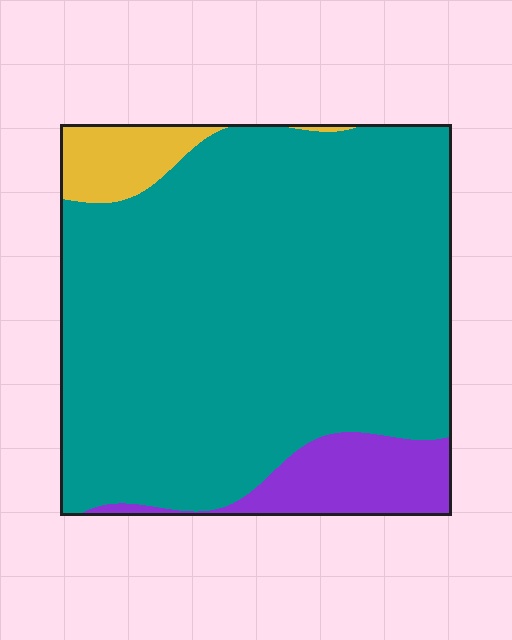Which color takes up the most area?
Teal, at roughly 85%.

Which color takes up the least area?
Yellow, at roughly 5%.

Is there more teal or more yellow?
Teal.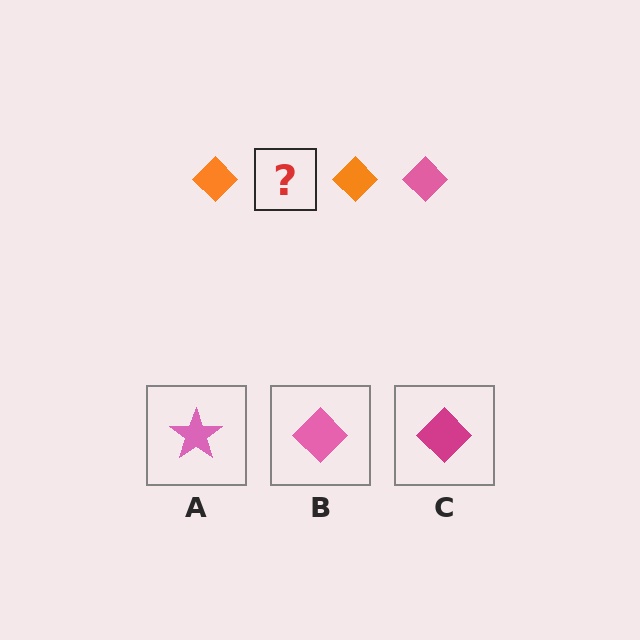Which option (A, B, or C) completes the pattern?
B.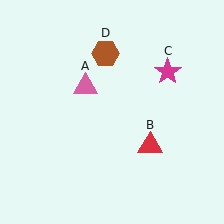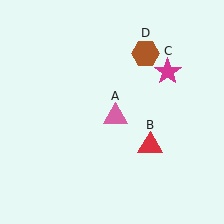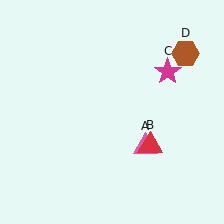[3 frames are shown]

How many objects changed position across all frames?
2 objects changed position: pink triangle (object A), brown hexagon (object D).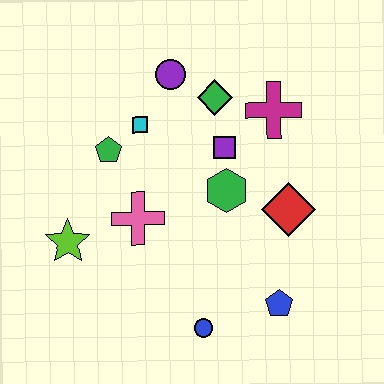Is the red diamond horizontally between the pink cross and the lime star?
No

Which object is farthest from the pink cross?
The magenta cross is farthest from the pink cross.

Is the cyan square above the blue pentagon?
Yes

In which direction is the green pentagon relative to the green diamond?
The green pentagon is to the left of the green diamond.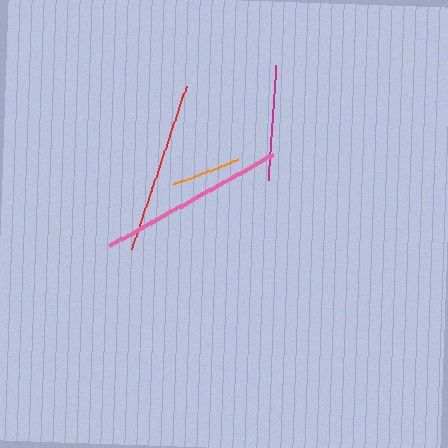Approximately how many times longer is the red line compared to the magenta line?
The red line is approximately 1.5 times the length of the magenta line.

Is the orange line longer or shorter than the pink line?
The pink line is longer than the orange line.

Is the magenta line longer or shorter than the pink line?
The pink line is longer than the magenta line.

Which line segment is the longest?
The pink line is the longest at approximately 188 pixels.